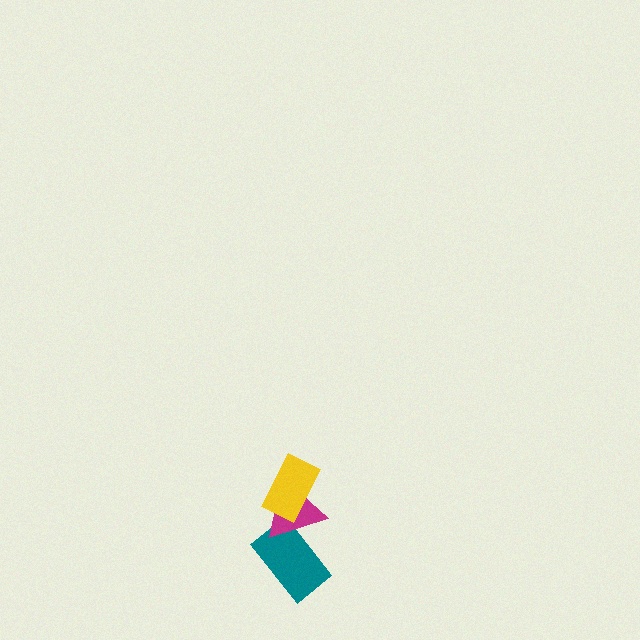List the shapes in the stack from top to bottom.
From top to bottom: the yellow rectangle, the magenta triangle, the teal rectangle.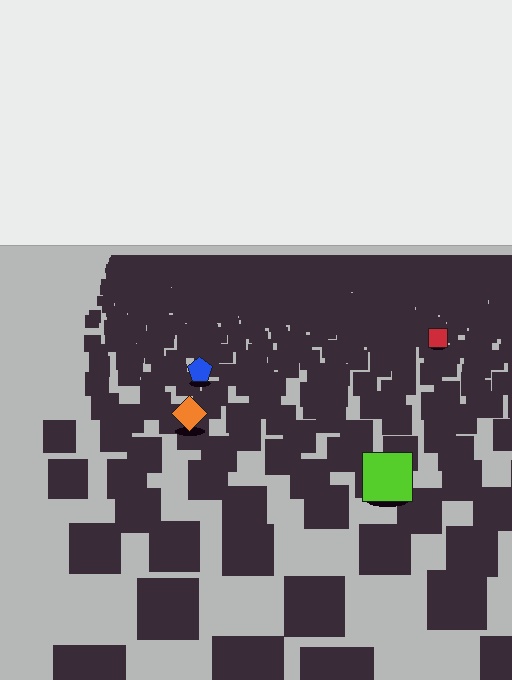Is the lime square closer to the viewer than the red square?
Yes. The lime square is closer — you can tell from the texture gradient: the ground texture is coarser near it.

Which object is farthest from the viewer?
The red square is farthest from the viewer. It appears smaller and the ground texture around it is denser.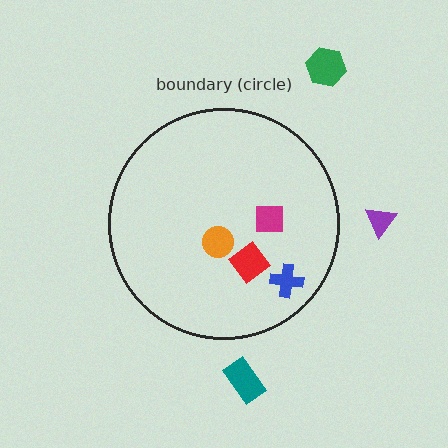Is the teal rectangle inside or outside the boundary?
Outside.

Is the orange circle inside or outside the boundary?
Inside.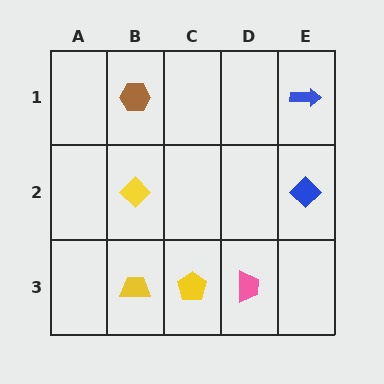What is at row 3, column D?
A pink trapezoid.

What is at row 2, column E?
A blue diamond.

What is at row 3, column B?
A yellow trapezoid.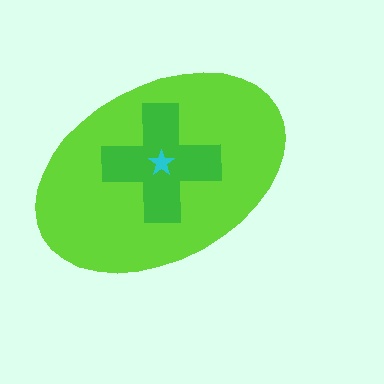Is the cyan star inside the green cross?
Yes.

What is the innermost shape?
The cyan star.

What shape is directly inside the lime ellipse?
The green cross.